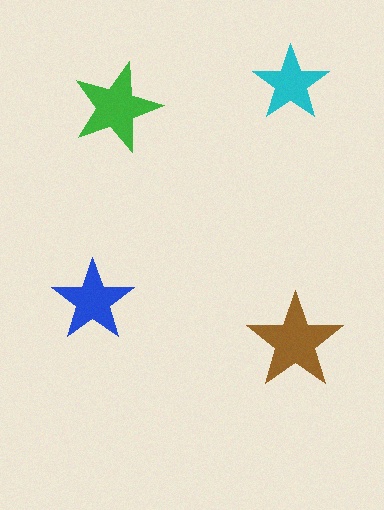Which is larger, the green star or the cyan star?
The green one.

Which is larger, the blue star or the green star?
The green one.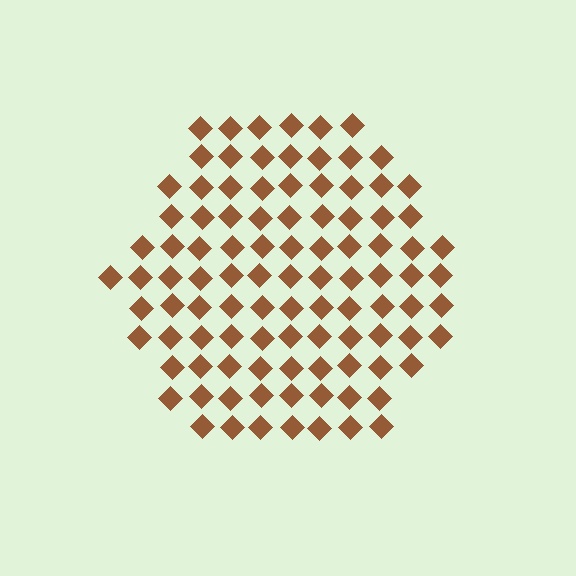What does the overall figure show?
The overall figure shows a hexagon.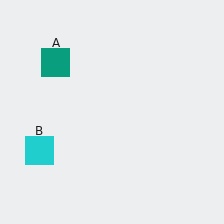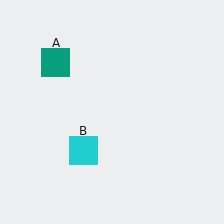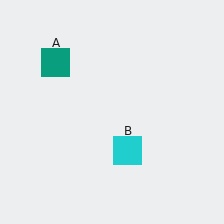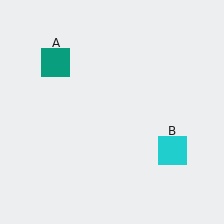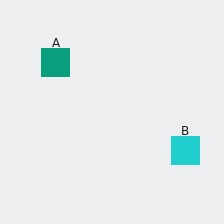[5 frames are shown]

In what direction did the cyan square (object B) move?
The cyan square (object B) moved right.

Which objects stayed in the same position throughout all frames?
Teal square (object A) remained stationary.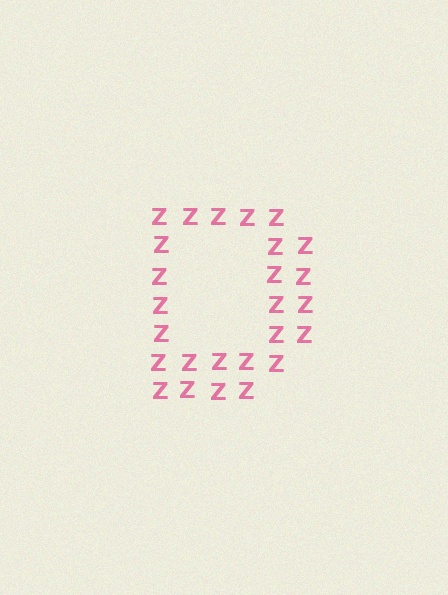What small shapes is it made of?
It is made of small letter Z's.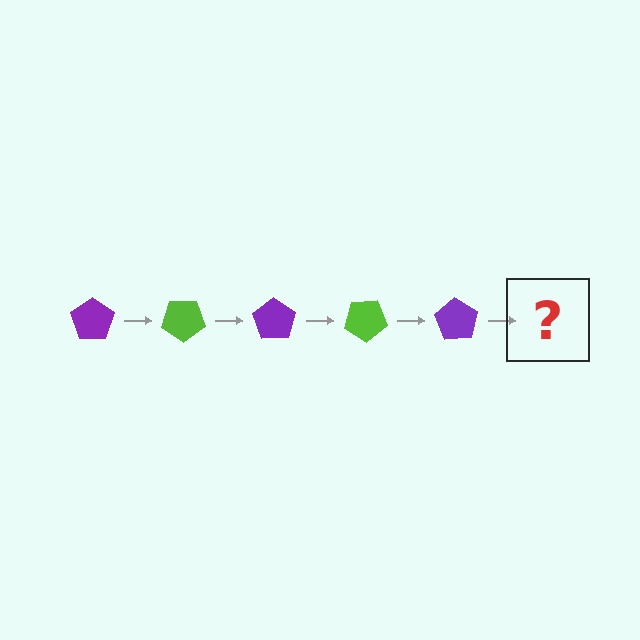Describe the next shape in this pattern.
It should be a lime pentagon, rotated 175 degrees from the start.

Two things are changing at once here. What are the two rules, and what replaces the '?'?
The two rules are that it rotates 35 degrees each step and the color cycles through purple and lime. The '?' should be a lime pentagon, rotated 175 degrees from the start.